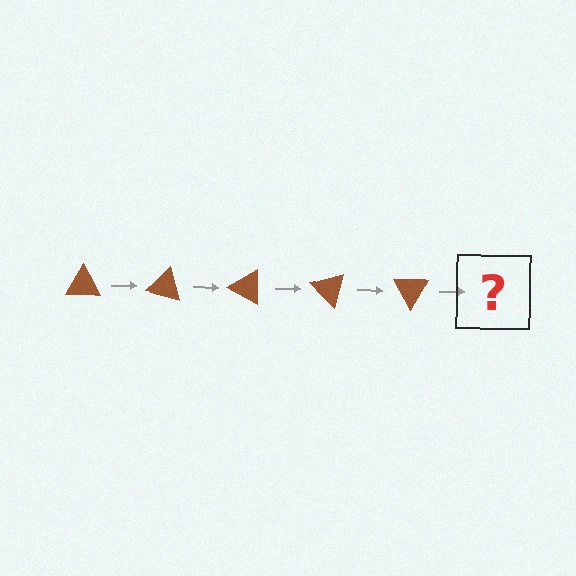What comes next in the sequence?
The next element should be a brown triangle rotated 75 degrees.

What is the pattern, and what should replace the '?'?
The pattern is that the triangle rotates 15 degrees each step. The '?' should be a brown triangle rotated 75 degrees.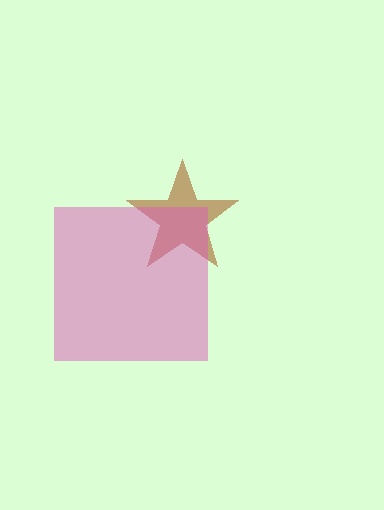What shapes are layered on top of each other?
The layered shapes are: a brown star, a pink square.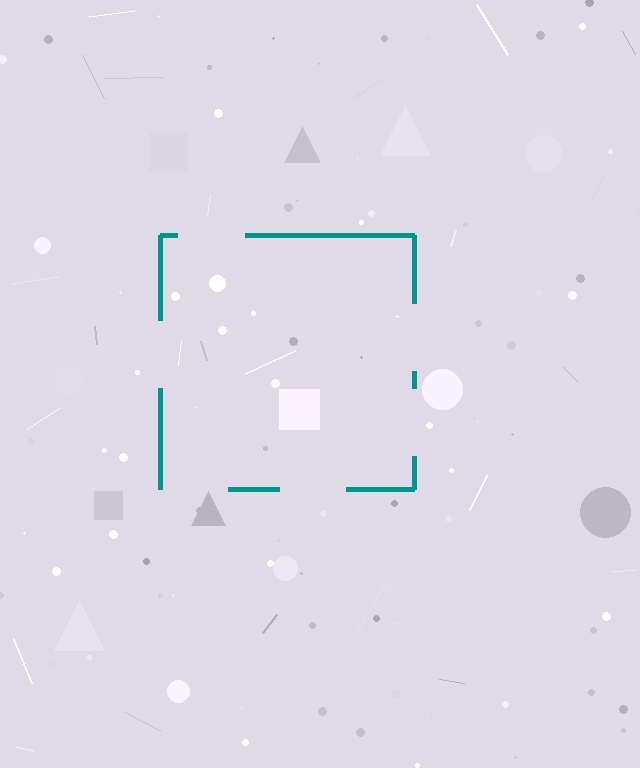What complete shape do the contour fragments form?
The contour fragments form a square.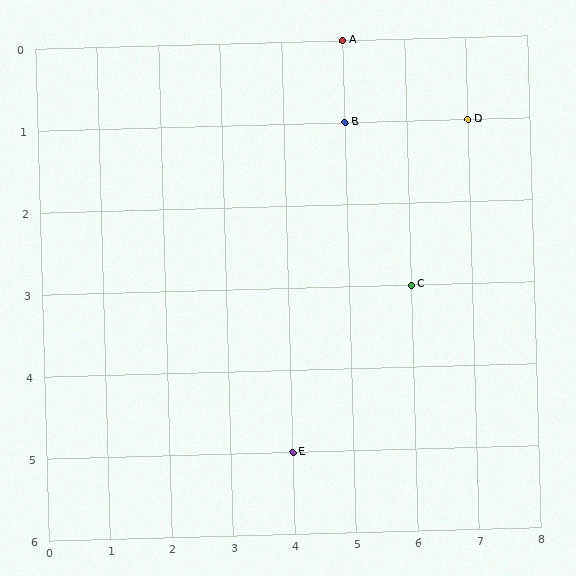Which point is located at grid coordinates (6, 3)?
Point C is at (6, 3).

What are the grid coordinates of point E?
Point E is at grid coordinates (4, 5).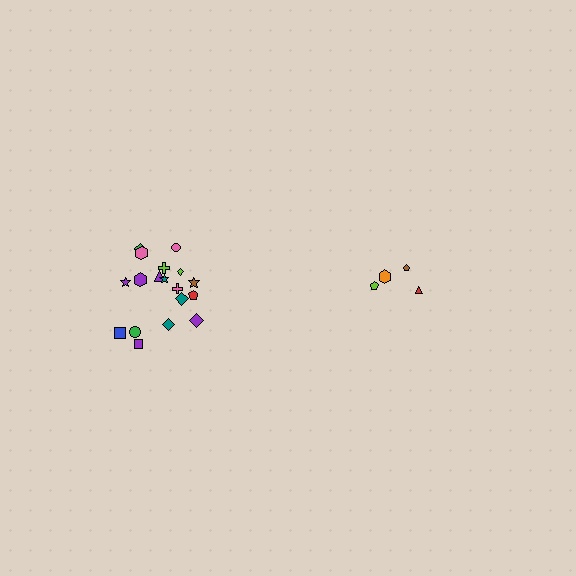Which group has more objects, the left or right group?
The left group.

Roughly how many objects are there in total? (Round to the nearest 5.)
Roughly 20 objects in total.